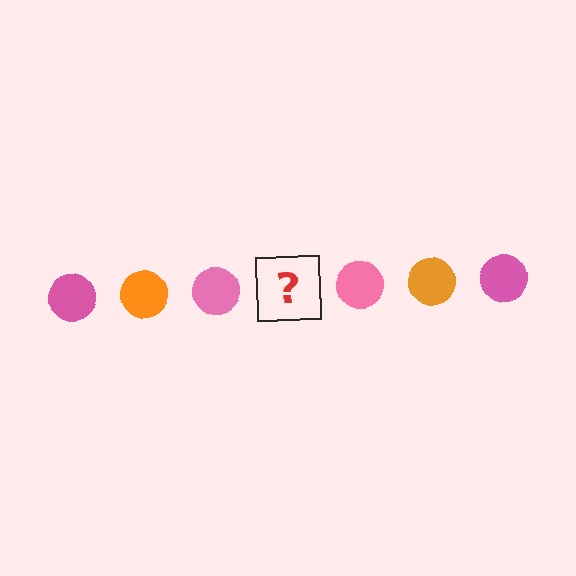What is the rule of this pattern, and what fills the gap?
The rule is that the pattern cycles through pink, orange circles. The gap should be filled with an orange circle.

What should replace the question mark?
The question mark should be replaced with an orange circle.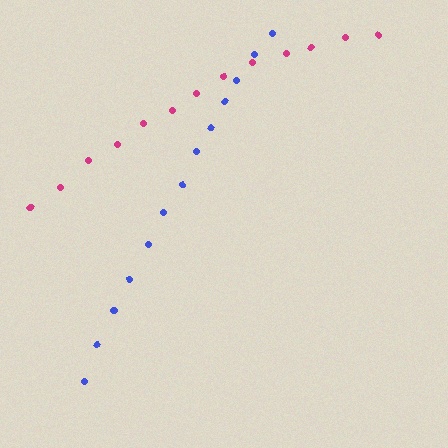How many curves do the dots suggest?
There are 2 distinct paths.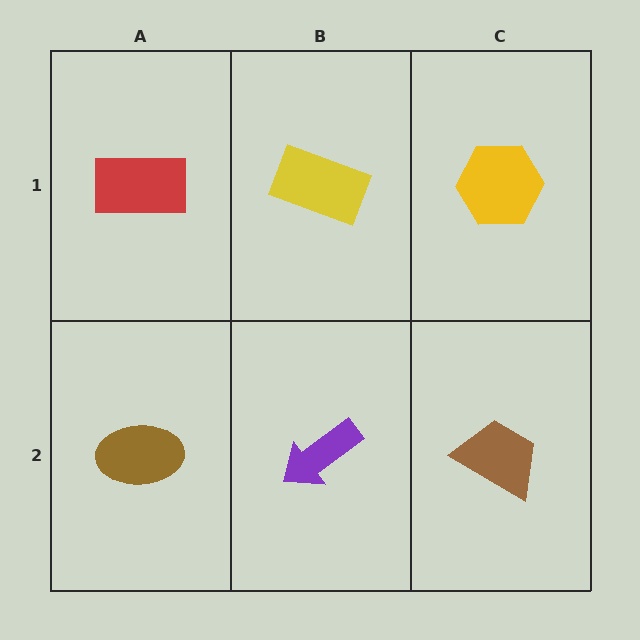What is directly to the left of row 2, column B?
A brown ellipse.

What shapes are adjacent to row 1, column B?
A purple arrow (row 2, column B), a red rectangle (row 1, column A), a yellow hexagon (row 1, column C).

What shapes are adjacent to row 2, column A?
A red rectangle (row 1, column A), a purple arrow (row 2, column B).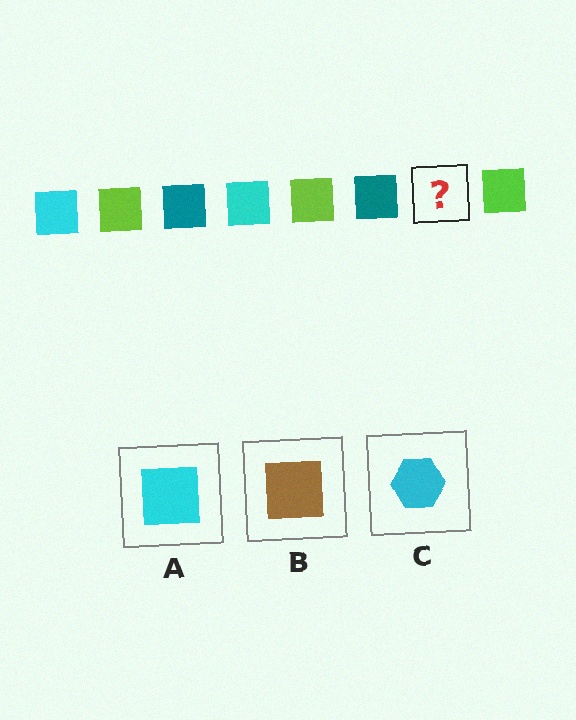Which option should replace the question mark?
Option A.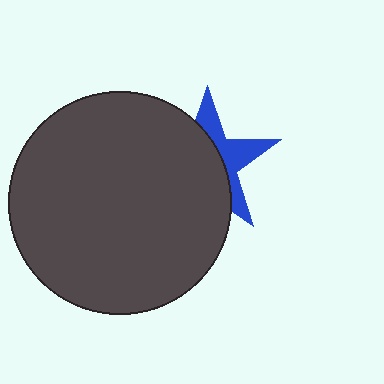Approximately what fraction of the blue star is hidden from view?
Roughly 62% of the blue star is hidden behind the dark gray circle.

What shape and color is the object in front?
The object in front is a dark gray circle.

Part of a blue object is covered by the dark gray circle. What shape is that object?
It is a star.